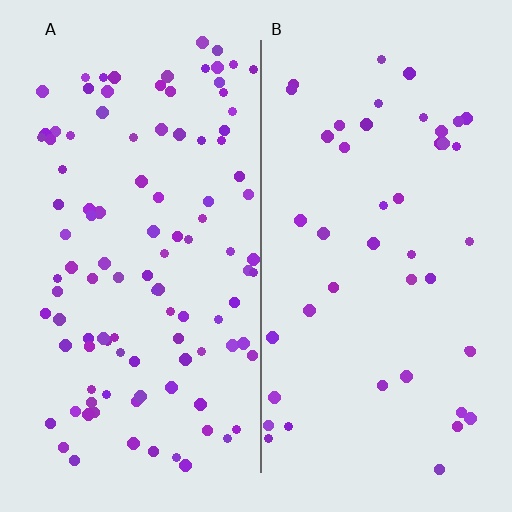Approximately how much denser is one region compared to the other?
Approximately 2.4× — region A over region B.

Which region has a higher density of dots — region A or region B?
A (the left).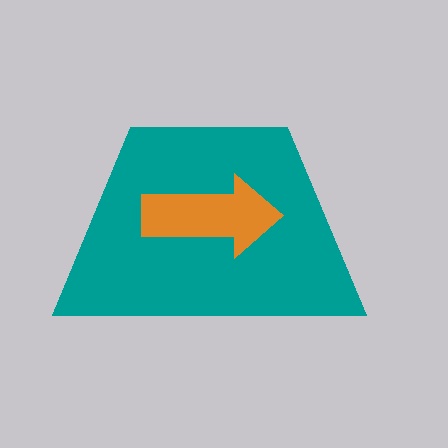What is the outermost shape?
The teal trapezoid.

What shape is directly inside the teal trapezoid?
The orange arrow.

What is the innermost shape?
The orange arrow.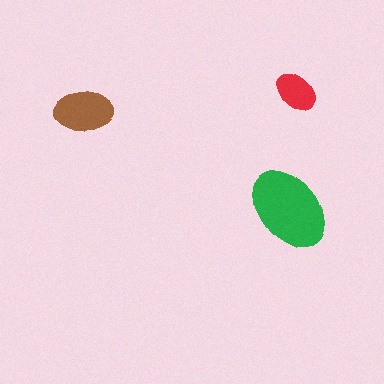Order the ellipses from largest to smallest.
the green one, the brown one, the red one.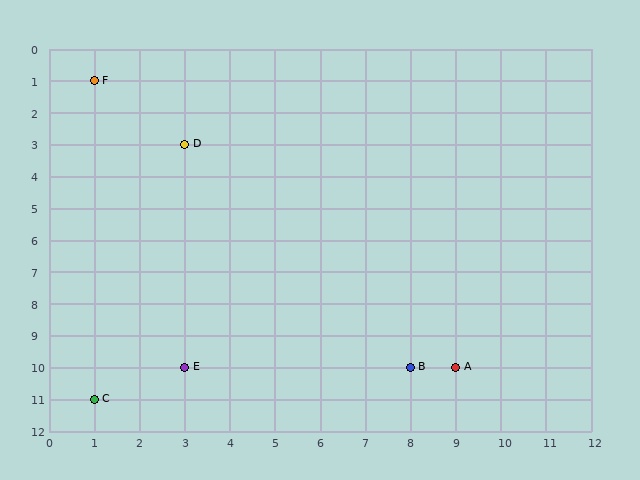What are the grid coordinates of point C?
Point C is at grid coordinates (1, 11).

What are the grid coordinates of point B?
Point B is at grid coordinates (8, 10).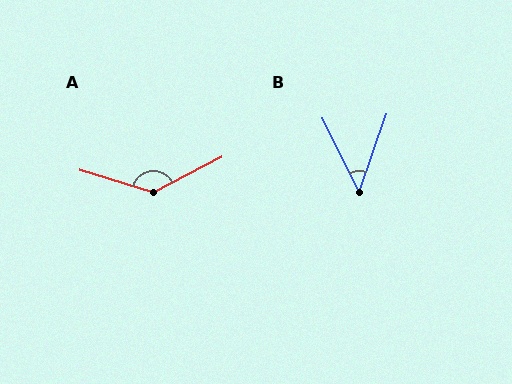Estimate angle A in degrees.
Approximately 135 degrees.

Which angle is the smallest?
B, at approximately 45 degrees.